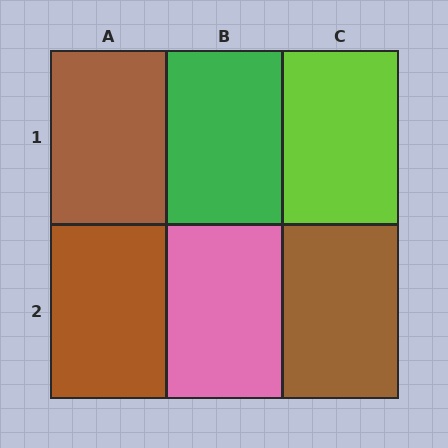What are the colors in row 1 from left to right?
Brown, green, lime.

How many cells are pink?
1 cell is pink.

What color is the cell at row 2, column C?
Brown.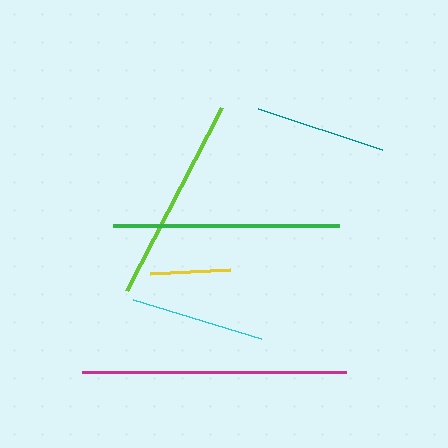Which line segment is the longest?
The magenta line is the longest at approximately 264 pixels.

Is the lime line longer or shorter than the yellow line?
The lime line is longer than the yellow line.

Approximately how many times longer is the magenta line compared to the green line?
The magenta line is approximately 1.2 times the length of the green line.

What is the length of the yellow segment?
The yellow segment is approximately 79 pixels long.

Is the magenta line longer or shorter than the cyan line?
The magenta line is longer than the cyan line.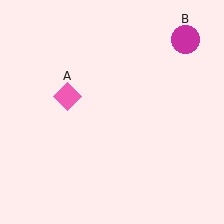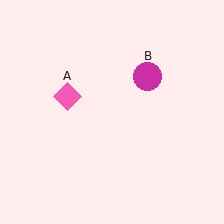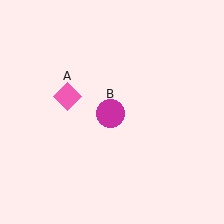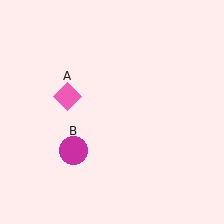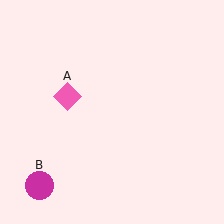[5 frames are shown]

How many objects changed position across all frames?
1 object changed position: magenta circle (object B).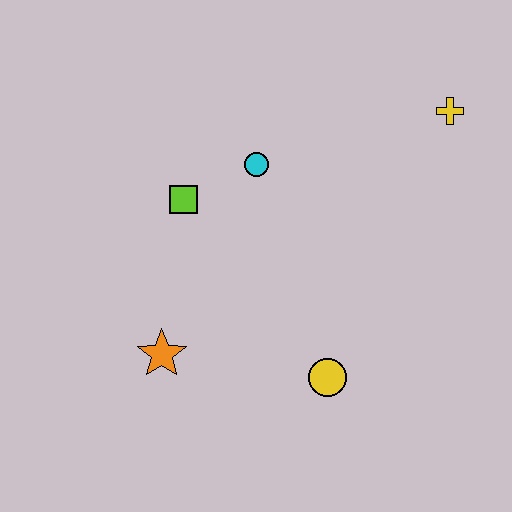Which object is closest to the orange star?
The lime square is closest to the orange star.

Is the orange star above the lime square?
No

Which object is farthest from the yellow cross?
The orange star is farthest from the yellow cross.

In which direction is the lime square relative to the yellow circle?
The lime square is above the yellow circle.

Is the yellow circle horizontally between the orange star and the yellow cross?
Yes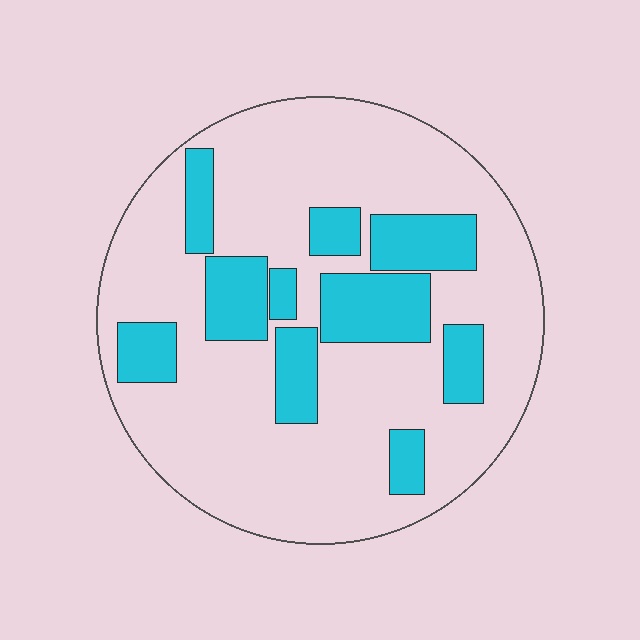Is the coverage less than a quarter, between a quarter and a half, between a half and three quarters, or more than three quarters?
Between a quarter and a half.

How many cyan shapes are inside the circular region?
10.